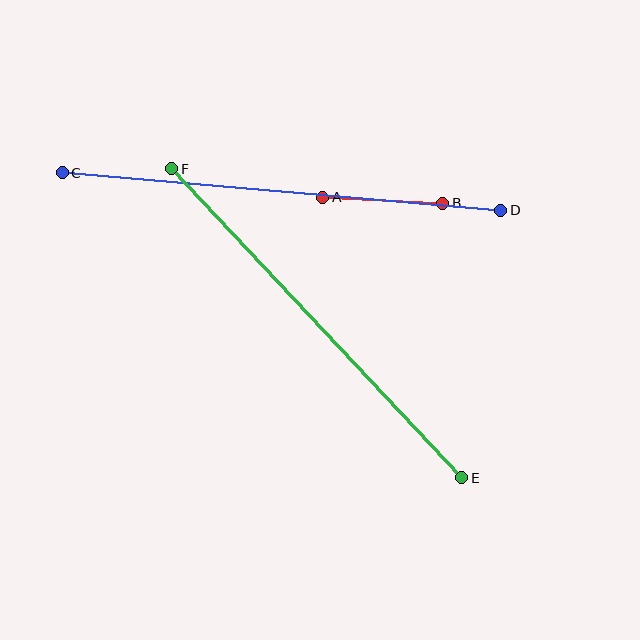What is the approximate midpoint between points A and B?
The midpoint is at approximately (383, 200) pixels.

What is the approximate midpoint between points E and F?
The midpoint is at approximately (317, 323) pixels.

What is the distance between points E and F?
The distance is approximately 424 pixels.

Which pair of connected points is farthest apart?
Points C and D are farthest apart.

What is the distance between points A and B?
The distance is approximately 120 pixels.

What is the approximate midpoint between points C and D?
The midpoint is at approximately (281, 192) pixels.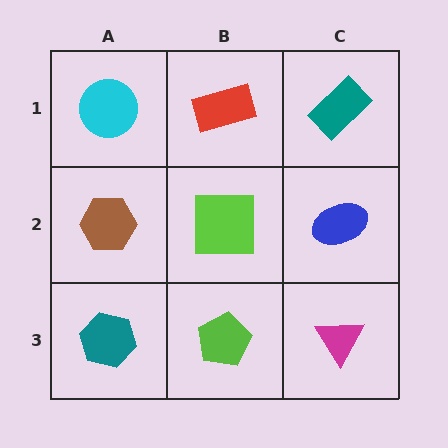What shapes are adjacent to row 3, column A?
A brown hexagon (row 2, column A), a lime pentagon (row 3, column B).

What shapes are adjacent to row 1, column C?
A blue ellipse (row 2, column C), a red rectangle (row 1, column B).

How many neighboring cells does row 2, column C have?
3.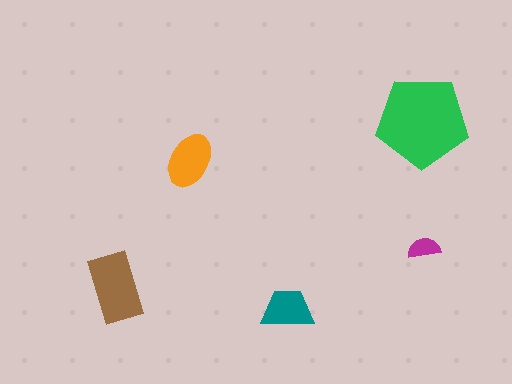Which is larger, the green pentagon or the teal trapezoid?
The green pentagon.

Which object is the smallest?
The magenta semicircle.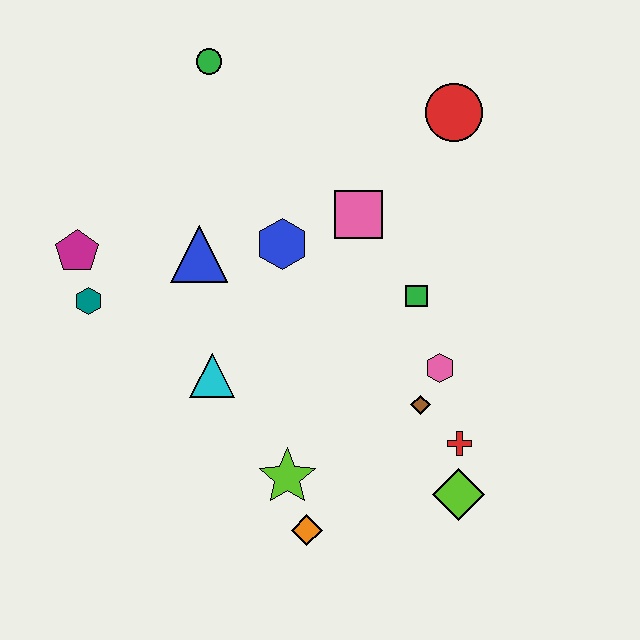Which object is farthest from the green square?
The magenta pentagon is farthest from the green square.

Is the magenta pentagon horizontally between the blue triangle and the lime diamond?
No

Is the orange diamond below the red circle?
Yes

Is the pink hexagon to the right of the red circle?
No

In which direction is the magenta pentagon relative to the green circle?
The magenta pentagon is below the green circle.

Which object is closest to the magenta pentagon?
The teal hexagon is closest to the magenta pentagon.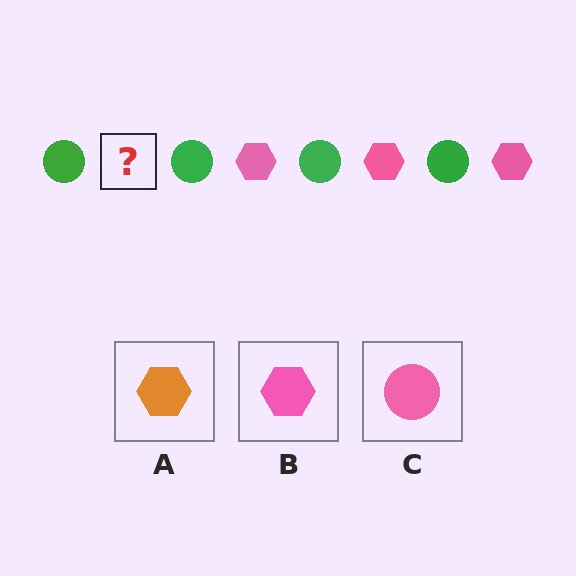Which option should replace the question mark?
Option B.